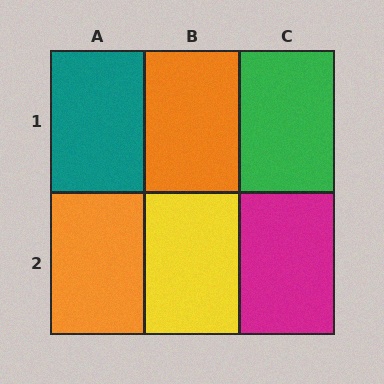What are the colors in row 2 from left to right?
Orange, yellow, magenta.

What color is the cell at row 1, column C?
Green.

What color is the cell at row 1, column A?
Teal.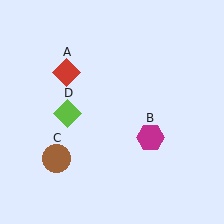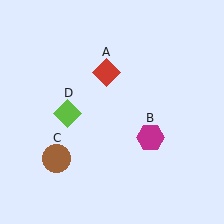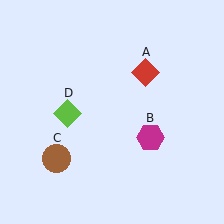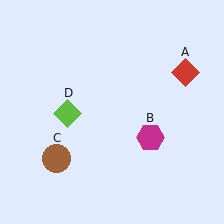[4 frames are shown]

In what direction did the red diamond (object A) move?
The red diamond (object A) moved right.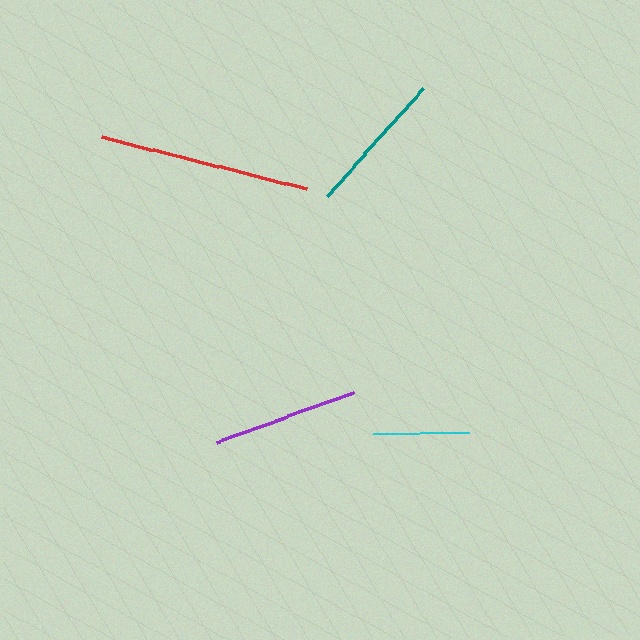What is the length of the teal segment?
The teal segment is approximately 144 pixels long.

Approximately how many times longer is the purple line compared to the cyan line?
The purple line is approximately 1.5 times the length of the cyan line.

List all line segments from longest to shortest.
From longest to shortest: red, purple, teal, cyan.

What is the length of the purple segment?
The purple segment is approximately 146 pixels long.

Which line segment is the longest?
The red line is the longest at approximately 211 pixels.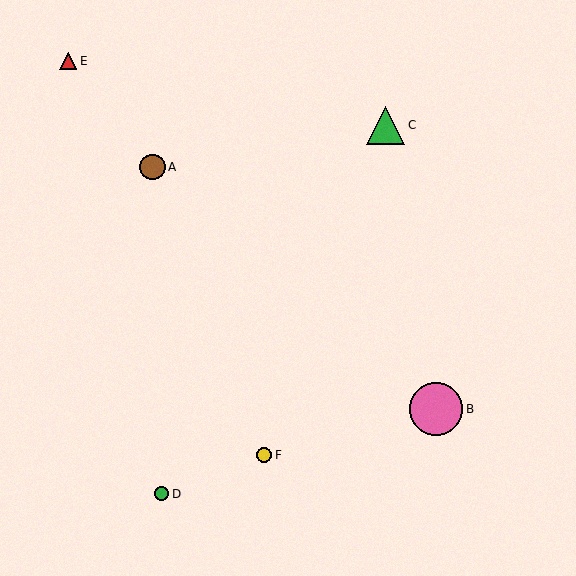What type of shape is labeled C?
Shape C is a green triangle.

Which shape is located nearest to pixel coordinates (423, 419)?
The pink circle (labeled B) at (436, 409) is nearest to that location.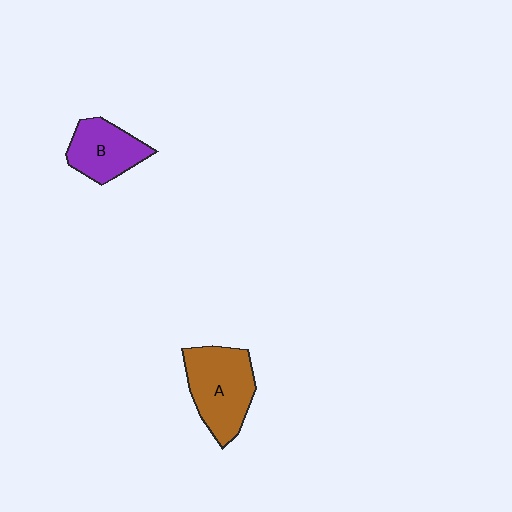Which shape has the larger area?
Shape A (brown).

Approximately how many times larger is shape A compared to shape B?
Approximately 1.4 times.